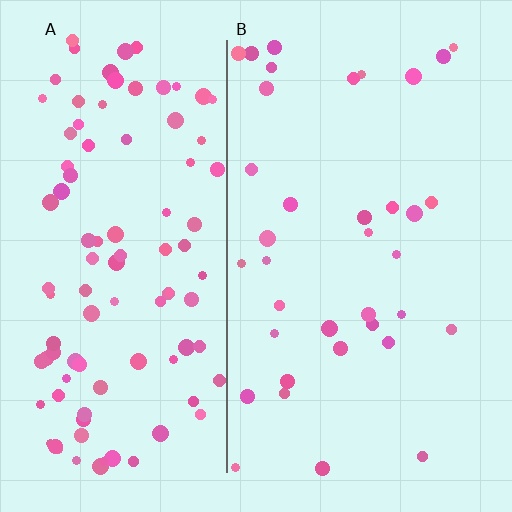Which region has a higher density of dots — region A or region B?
A (the left).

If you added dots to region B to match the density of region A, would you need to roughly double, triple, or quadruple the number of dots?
Approximately triple.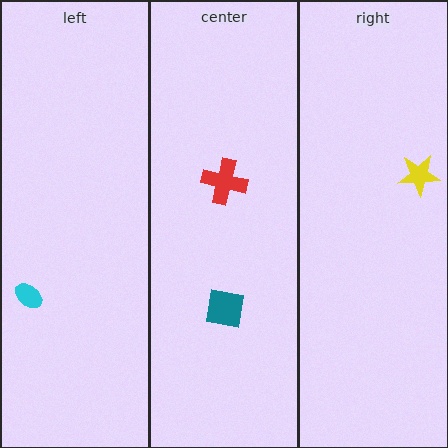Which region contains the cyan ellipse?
The left region.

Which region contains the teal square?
The center region.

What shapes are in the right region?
The yellow star.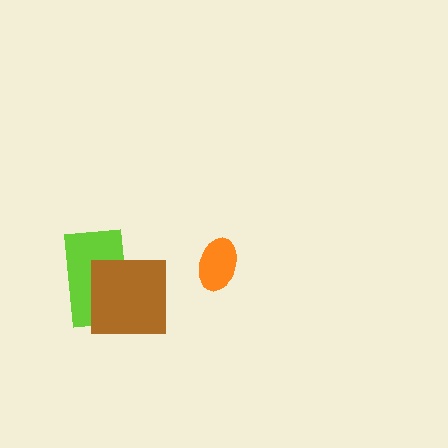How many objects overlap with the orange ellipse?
0 objects overlap with the orange ellipse.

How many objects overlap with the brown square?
1 object overlaps with the brown square.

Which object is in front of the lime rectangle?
The brown square is in front of the lime rectangle.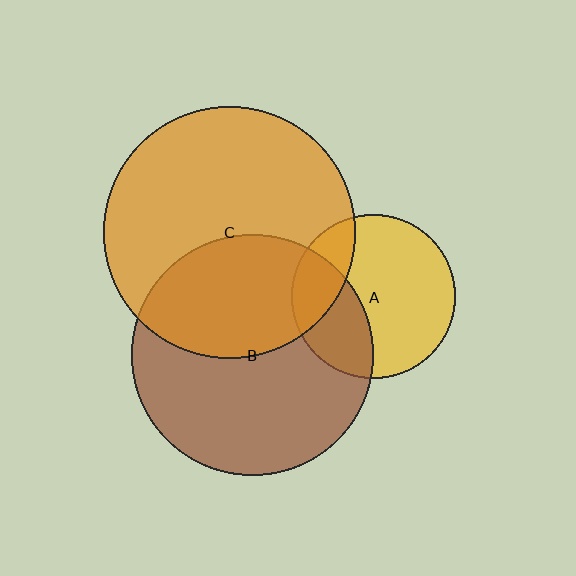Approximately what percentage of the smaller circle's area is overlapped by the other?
Approximately 35%.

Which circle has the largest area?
Circle C (orange).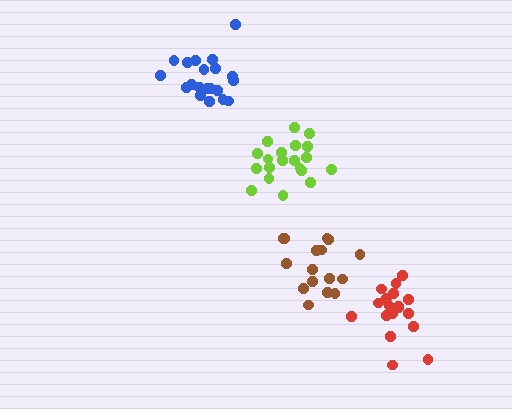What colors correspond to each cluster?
The clusters are colored: brown, blue, red, lime.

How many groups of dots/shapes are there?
There are 4 groups.